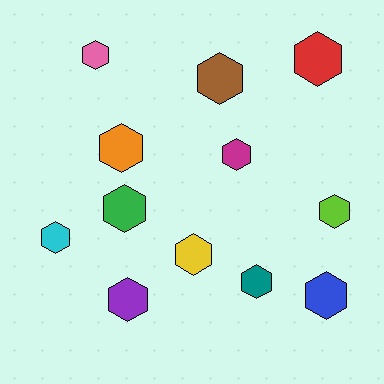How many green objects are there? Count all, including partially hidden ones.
There is 1 green object.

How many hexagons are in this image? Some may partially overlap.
There are 12 hexagons.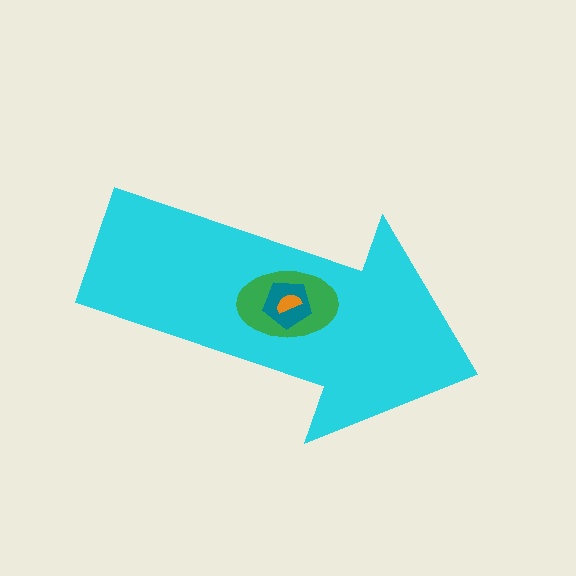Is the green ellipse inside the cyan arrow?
Yes.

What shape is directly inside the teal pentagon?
The orange semicircle.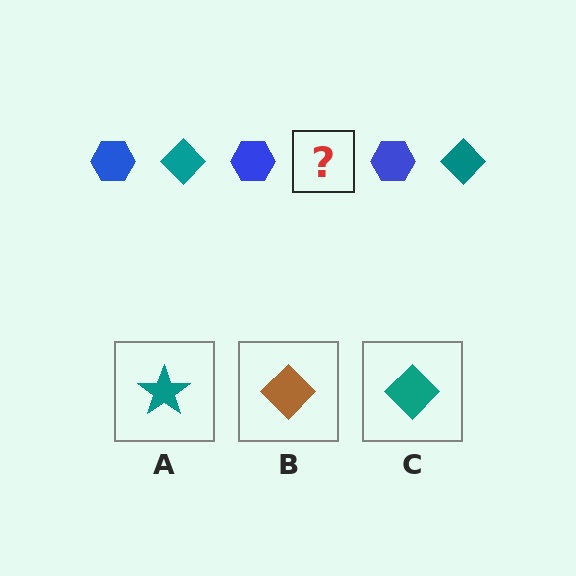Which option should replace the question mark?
Option C.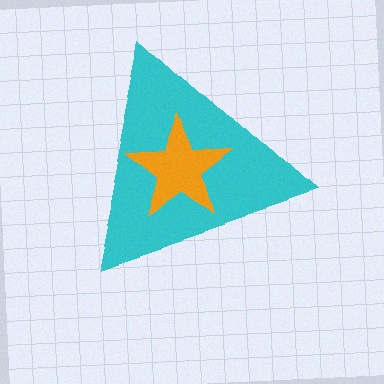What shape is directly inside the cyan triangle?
The orange star.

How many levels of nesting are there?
2.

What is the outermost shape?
The cyan triangle.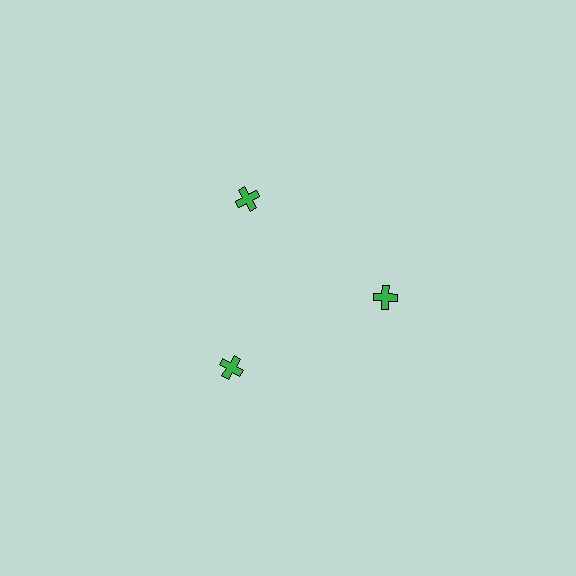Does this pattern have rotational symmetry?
Yes, this pattern has 3-fold rotational symmetry. It looks the same after rotating 120 degrees around the center.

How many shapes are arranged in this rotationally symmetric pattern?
There are 3 shapes, arranged in 3 groups of 1.